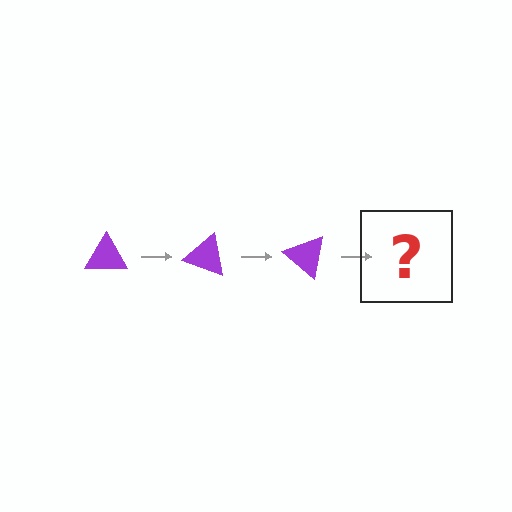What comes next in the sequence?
The next element should be a purple triangle rotated 60 degrees.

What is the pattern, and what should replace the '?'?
The pattern is that the triangle rotates 20 degrees each step. The '?' should be a purple triangle rotated 60 degrees.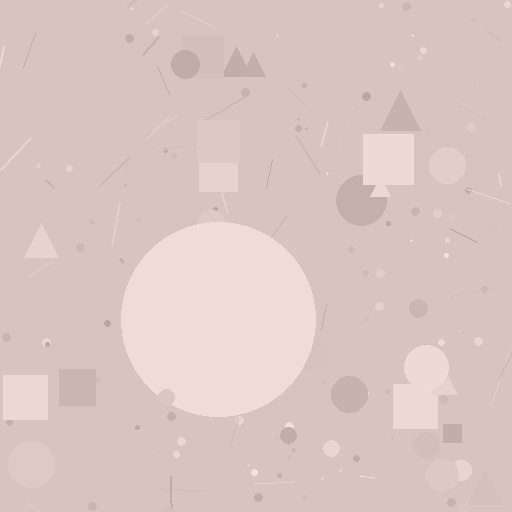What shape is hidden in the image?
A circle is hidden in the image.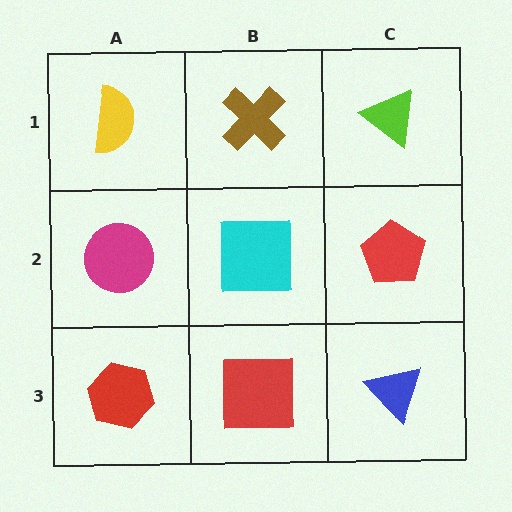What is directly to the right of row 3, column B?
A blue triangle.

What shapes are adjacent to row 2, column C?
A lime triangle (row 1, column C), a blue triangle (row 3, column C), a cyan square (row 2, column B).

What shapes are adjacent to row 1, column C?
A red pentagon (row 2, column C), a brown cross (row 1, column B).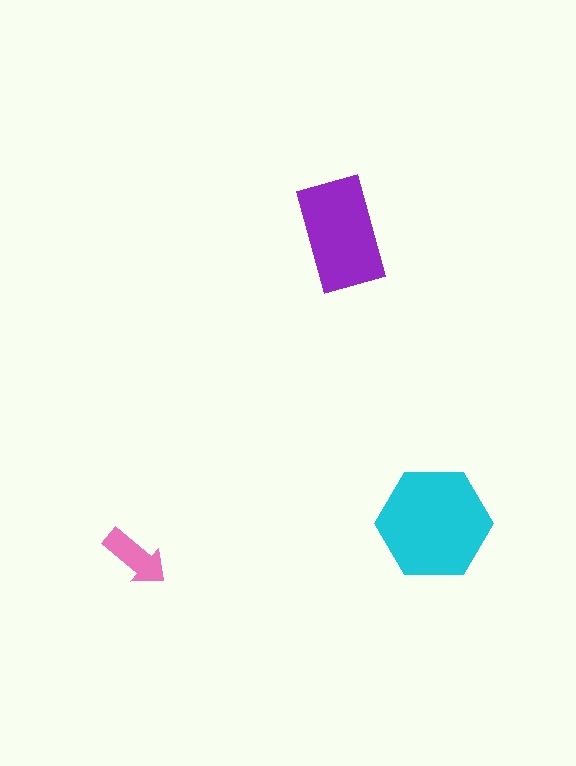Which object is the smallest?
The pink arrow.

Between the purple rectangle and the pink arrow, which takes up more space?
The purple rectangle.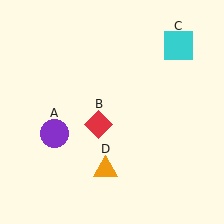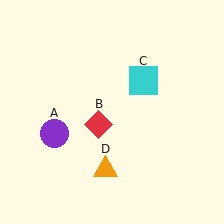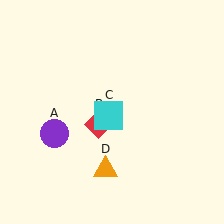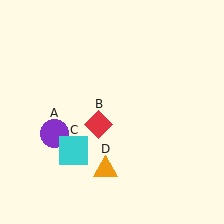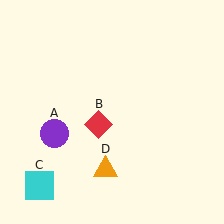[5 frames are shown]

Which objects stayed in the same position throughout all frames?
Purple circle (object A) and red diamond (object B) and orange triangle (object D) remained stationary.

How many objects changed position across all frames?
1 object changed position: cyan square (object C).